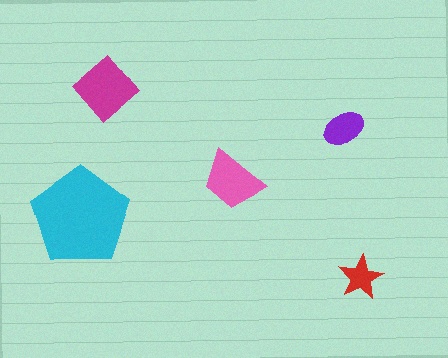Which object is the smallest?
The red star.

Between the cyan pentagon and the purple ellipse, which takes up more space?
The cyan pentagon.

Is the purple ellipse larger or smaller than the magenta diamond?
Smaller.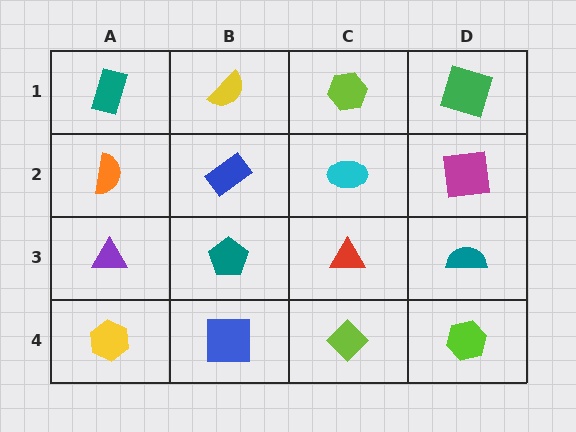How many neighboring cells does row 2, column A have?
3.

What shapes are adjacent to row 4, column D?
A teal semicircle (row 3, column D), a lime diamond (row 4, column C).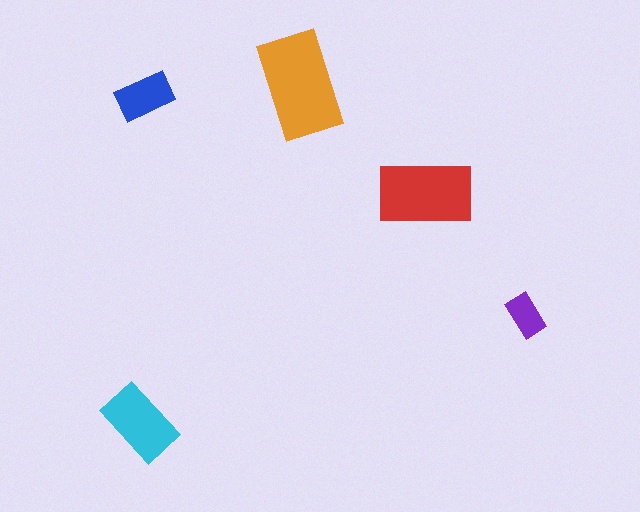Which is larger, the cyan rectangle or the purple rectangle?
The cyan one.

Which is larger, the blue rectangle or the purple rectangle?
The blue one.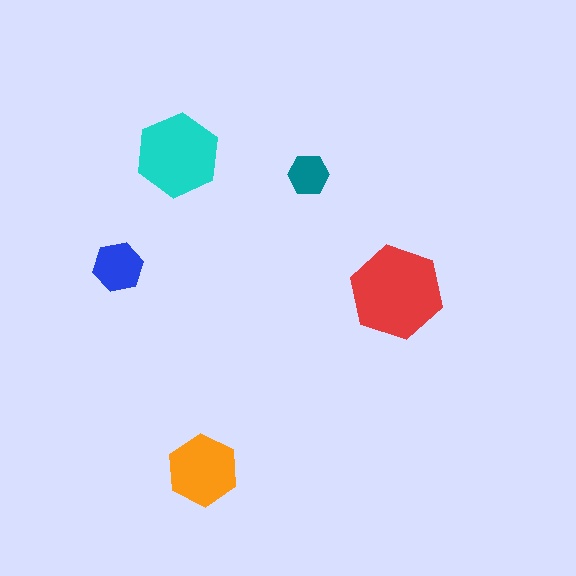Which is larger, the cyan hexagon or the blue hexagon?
The cyan one.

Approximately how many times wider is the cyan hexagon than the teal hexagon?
About 2 times wider.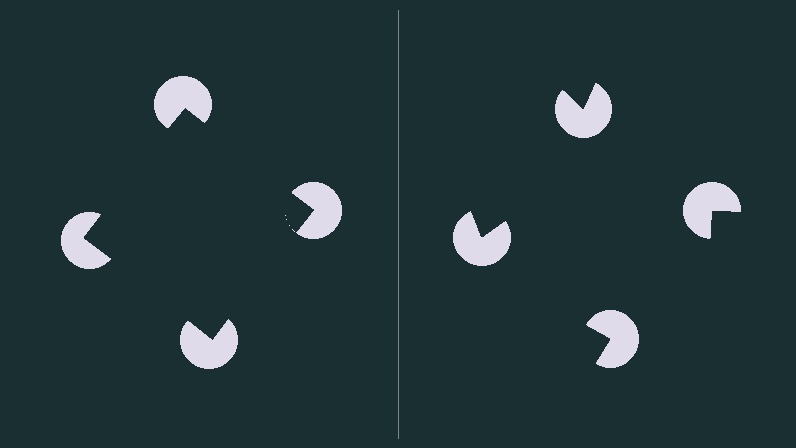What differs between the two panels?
The pac-man discs are positioned identically on both sides; only the wedge orientations differ. On the left they align to a square; on the right they are misaligned.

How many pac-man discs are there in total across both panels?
8 — 4 on each side.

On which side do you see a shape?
An illusory square appears on the left side. On the right side the wedge cuts are rotated, so no coherent shape forms.